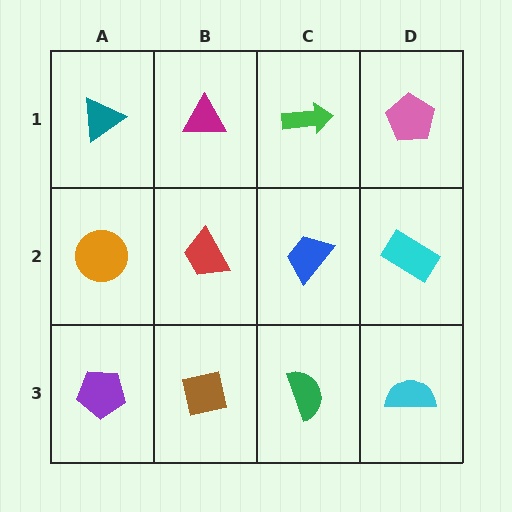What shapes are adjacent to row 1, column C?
A blue trapezoid (row 2, column C), a magenta triangle (row 1, column B), a pink pentagon (row 1, column D).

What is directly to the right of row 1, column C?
A pink pentagon.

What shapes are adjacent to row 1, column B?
A red trapezoid (row 2, column B), a teal triangle (row 1, column A), a green arrow (row 1, column C).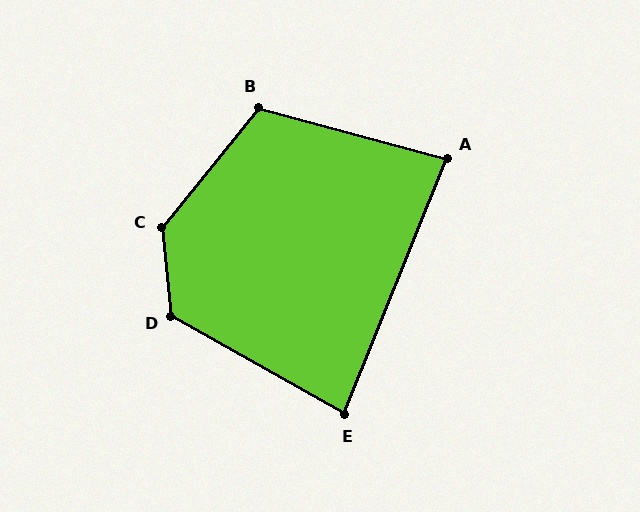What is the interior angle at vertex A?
Approximately 83 degrees (acute).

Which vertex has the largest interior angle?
C, at approximately 135 degrees.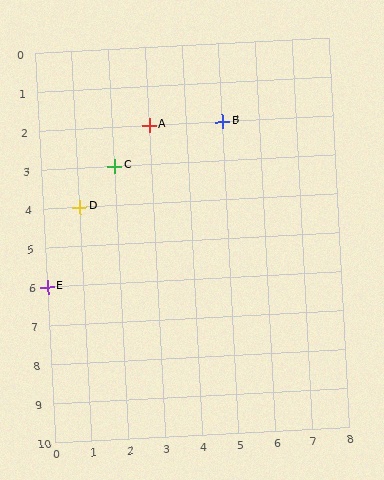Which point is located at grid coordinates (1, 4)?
Point D is at (1, 4).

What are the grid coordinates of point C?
Point C is at grid coordinates (2, 3).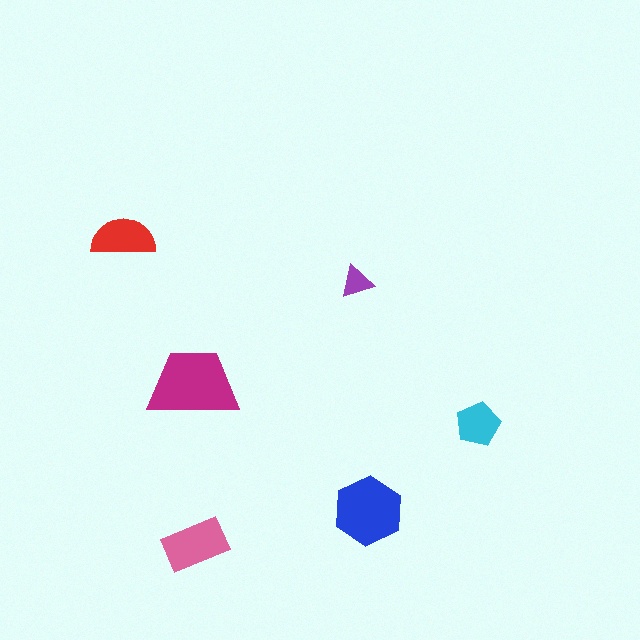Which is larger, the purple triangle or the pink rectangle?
The pink rectangle.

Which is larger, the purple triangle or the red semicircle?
The red semicircle.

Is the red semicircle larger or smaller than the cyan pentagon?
Larger.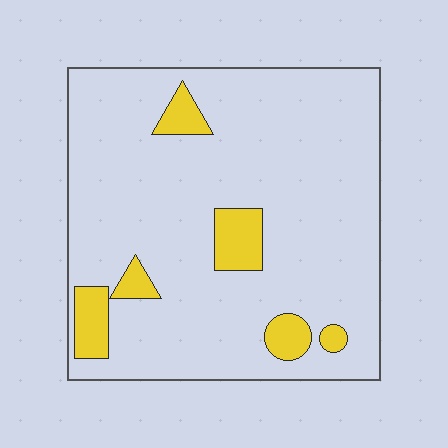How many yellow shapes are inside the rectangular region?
6.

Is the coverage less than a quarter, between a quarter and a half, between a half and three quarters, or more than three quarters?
Less than a quarter.